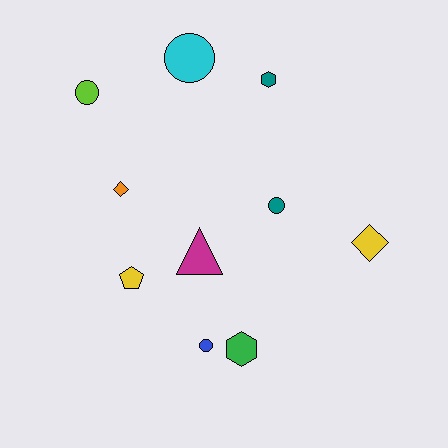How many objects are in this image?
There are 10 objects.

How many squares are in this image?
There are no squares.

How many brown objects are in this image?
There are no brown objects.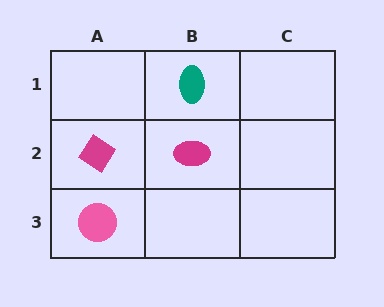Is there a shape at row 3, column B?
No, that cell is empty.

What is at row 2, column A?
A magenta diamond.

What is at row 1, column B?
A teal ellipse.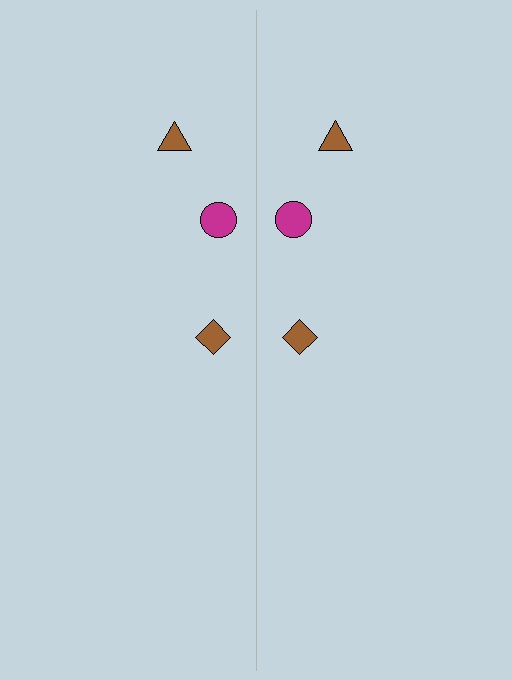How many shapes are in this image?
There are 6 shapes in this image.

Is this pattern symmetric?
Yes, this pattern has bilateral (reflection) symmetry.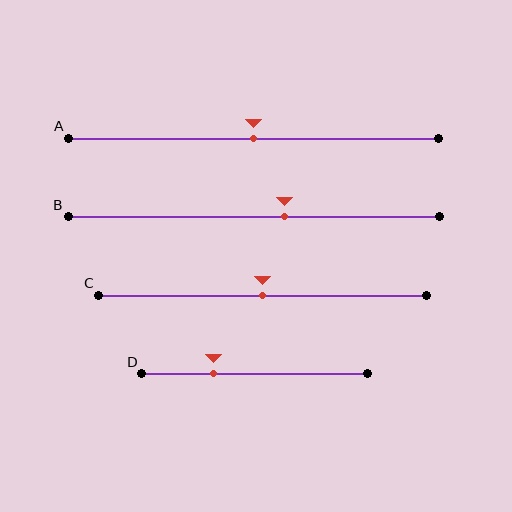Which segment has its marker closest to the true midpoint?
Segment A has its marker closest to the true midpoint.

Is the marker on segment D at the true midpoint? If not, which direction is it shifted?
No, the marker on segment D is shifted to the left by about 18% of the segment length.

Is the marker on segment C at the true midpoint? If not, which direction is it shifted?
Yes, the marker on segment C is at the true midpoint.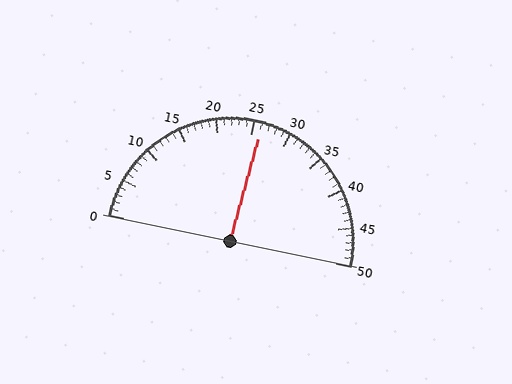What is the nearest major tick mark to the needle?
The nearest major tick mark is 25.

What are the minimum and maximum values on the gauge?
The gauge ranges from 0 to 50.